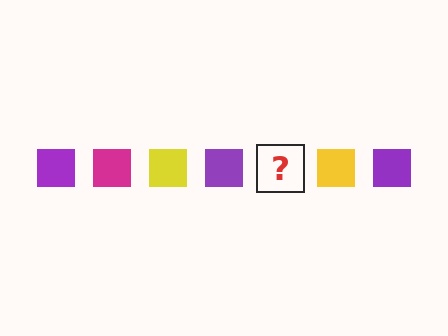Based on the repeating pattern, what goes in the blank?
The blank should be a magenta square.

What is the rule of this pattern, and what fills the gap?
The rule is that the pattern cycles through purple, magenta, yellow squares. The gap should be filled with a magenta square.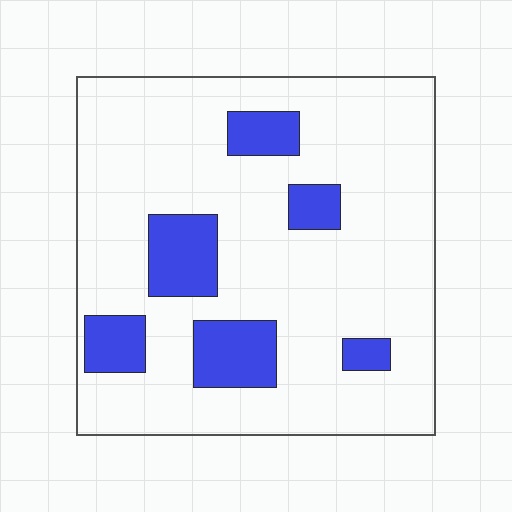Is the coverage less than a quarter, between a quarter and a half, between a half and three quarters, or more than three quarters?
Less than a quarter.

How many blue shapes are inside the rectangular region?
6.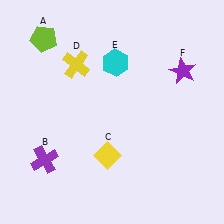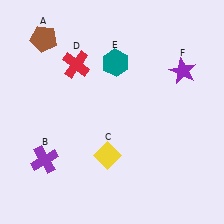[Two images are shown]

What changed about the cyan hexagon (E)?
In Image 1, E is cyan. In Image 2, it changed to teal.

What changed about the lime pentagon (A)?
In Image 1, A is lime. In Image 2, it changed to brown.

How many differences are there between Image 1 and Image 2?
There are 3 differences between the two images.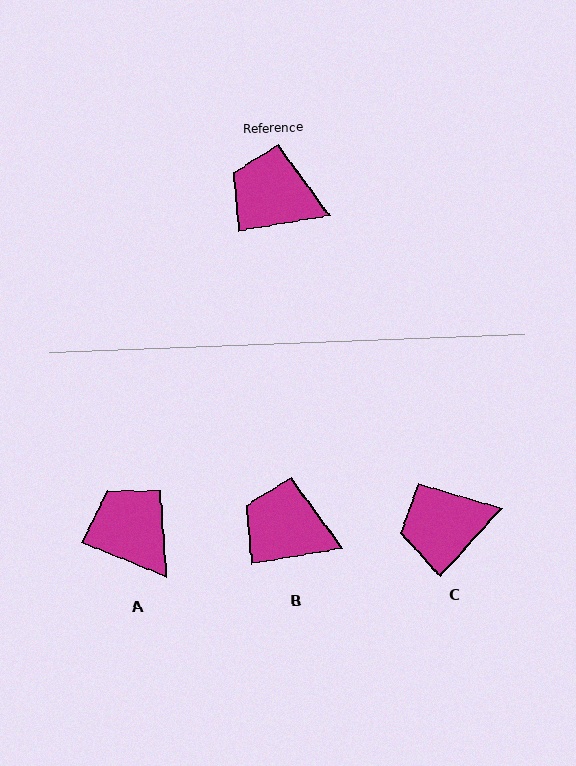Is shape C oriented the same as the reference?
No, it is off by about 38 degrees.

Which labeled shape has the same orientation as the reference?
B.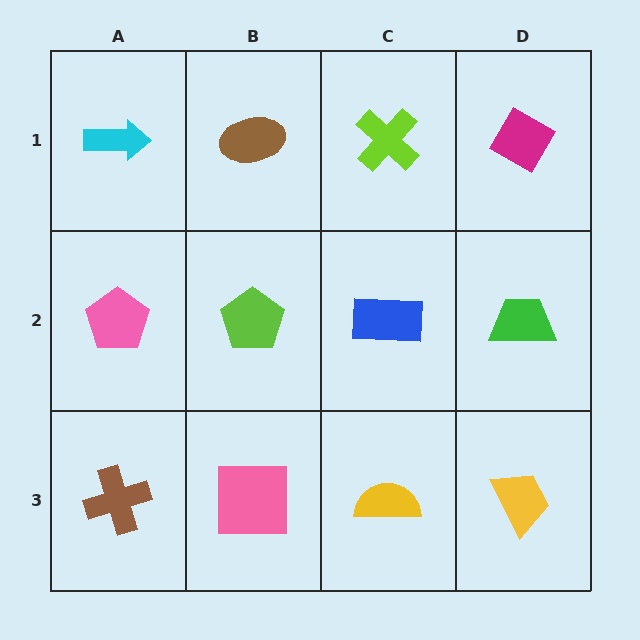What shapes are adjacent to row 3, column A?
A pink pentagon (row 2, column A), a pink square (row 3, column B).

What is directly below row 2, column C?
A yellow semicircle.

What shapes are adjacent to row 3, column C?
A blue rectangle (row 2, column C), a pink square (row 3, column B), a yellow trapezoid (row 3, column D).